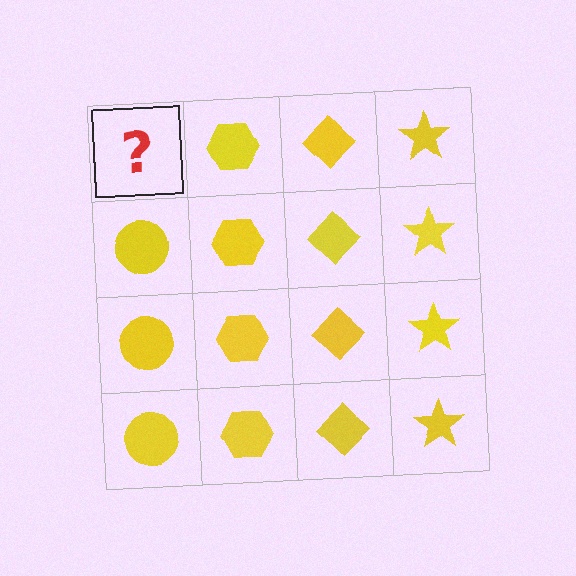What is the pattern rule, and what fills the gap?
The rule is that each column has a consistent shape. The gap should be filled with a yellow circle.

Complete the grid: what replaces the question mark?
The question mark should be replaced with a yellow circle.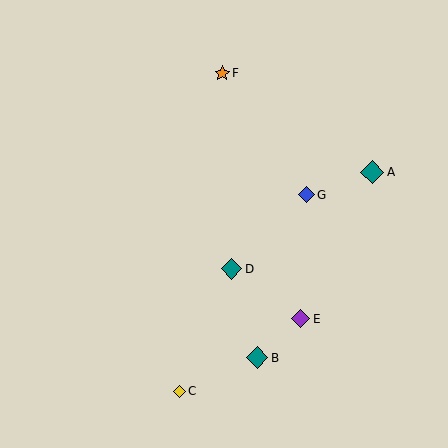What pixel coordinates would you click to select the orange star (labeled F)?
Click at (222, 73) to select the orange star F.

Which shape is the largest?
The teal diamond (labeled A) is the largest.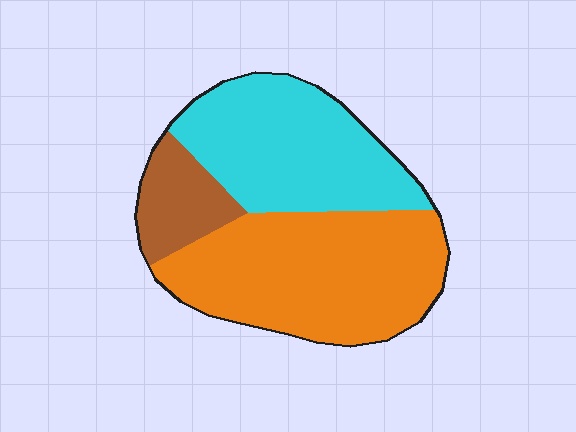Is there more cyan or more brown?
Cyan.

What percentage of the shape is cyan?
Cyan covers around 40% of the shape.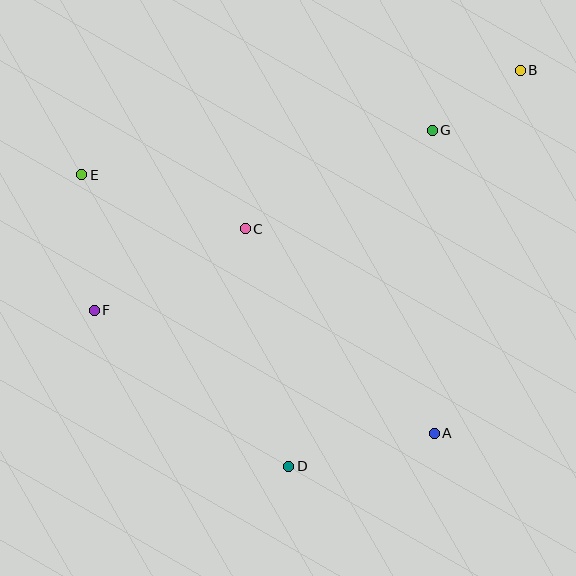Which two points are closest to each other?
Points B and G are closest to each other.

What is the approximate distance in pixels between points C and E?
The distance between C and E is approximately 172 pixels.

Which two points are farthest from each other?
Points B and F are farthest from each other.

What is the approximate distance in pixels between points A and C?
The distance between A and C is approximately 279 pixels.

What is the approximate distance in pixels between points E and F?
The distance between E and F is approximately 136 pixels.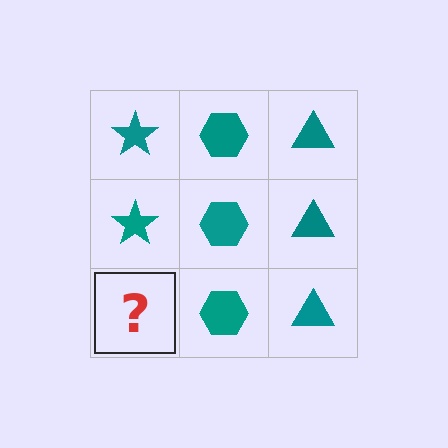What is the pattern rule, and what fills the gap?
The rule is that each column has a consistent shape. The gap should be filled with a teal star.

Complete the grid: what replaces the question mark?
The question mark should be replaced with a teal star.